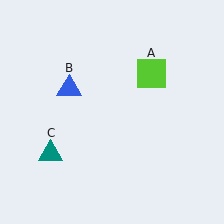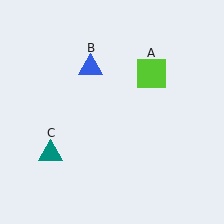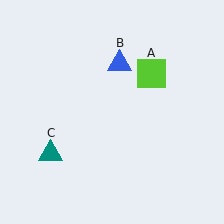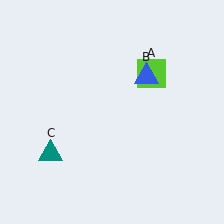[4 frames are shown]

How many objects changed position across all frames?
1 object changed position: blue triangle (object B).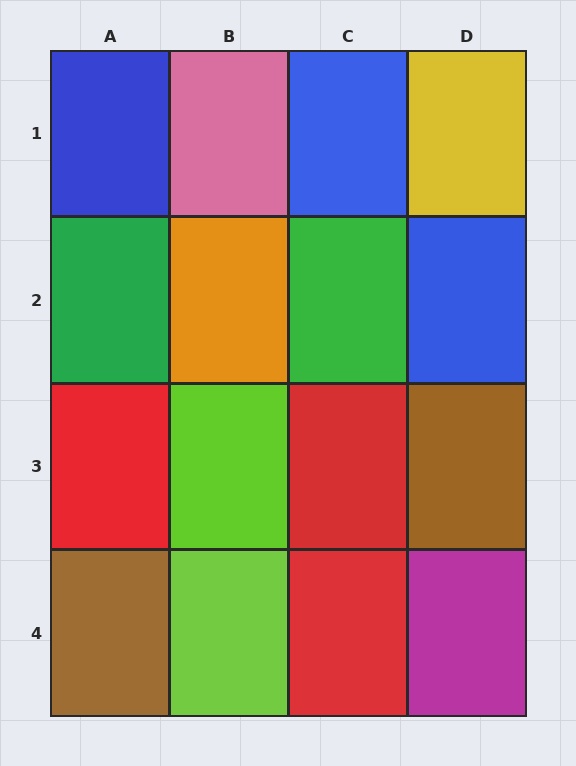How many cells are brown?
2 cells are brown.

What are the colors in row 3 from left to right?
Red, lime, red, brown.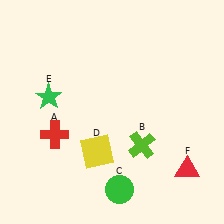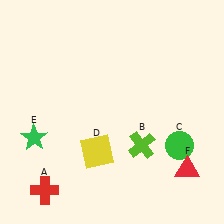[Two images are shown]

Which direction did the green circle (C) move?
The green circle (C) moved right.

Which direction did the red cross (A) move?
The red cross (A) moved down.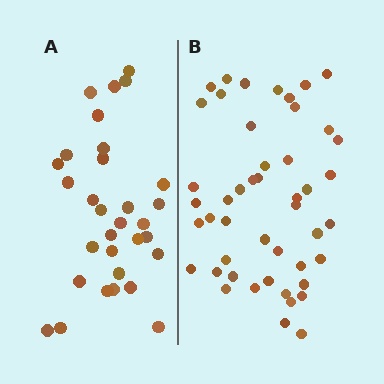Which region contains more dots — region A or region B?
Region B (the right region) has more dots.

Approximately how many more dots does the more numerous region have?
Region B has approximately 15 more dots than region A.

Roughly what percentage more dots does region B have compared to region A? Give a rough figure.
About 50% more.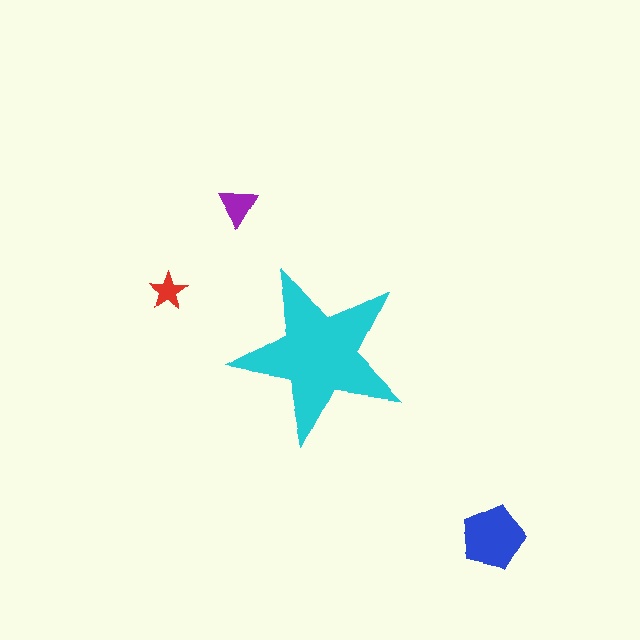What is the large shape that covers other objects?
A cyan star.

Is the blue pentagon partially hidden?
No, the blue pentagon is fully visible.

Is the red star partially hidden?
No, the red star is fully visible.